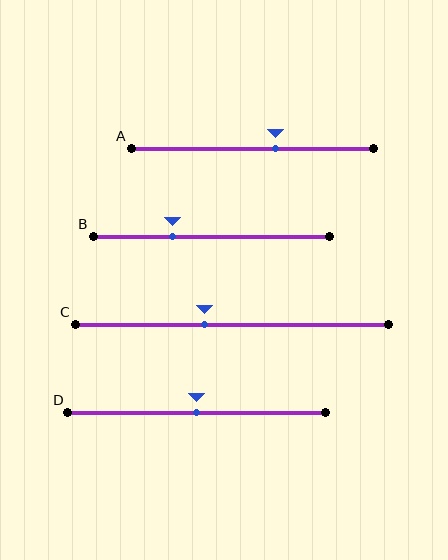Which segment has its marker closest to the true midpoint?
Segment D has its marker closest to the true midpoint.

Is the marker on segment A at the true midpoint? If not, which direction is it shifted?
No, the marker on segment A is shifted to the right by about 9% of the segment length.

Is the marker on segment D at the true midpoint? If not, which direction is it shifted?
Yes, the marker on segment D is at the true midpoint.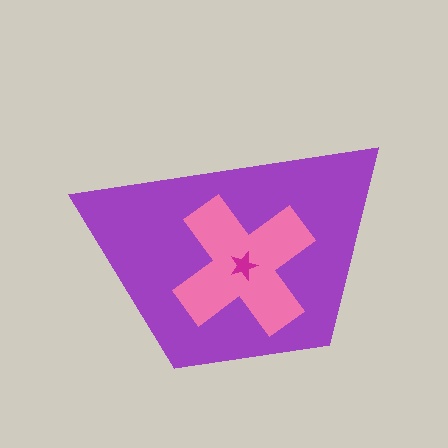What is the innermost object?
The magenta star.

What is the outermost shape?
The purple trapezoid.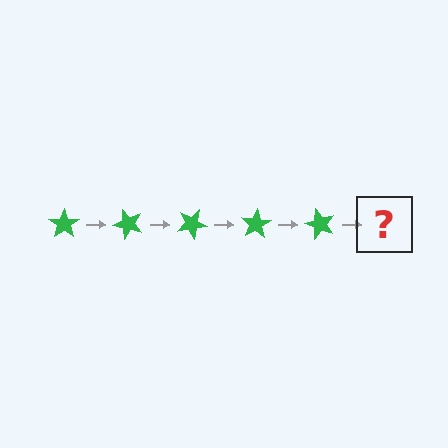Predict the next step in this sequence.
The next step is a green star rotated 250 degrees.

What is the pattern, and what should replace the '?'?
The pattern is that the star rotates 50 degrees each step. The '?' should be a green star rotated 250 degrees.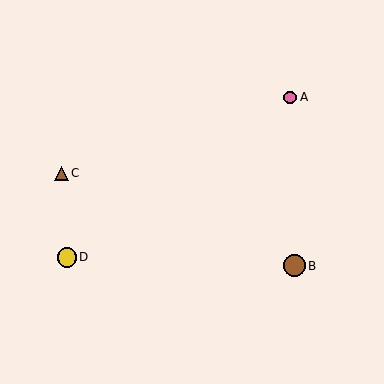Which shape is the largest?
The brown circle (labeled B) is the largest.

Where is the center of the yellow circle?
The center of the yellow circle is at (67, 257).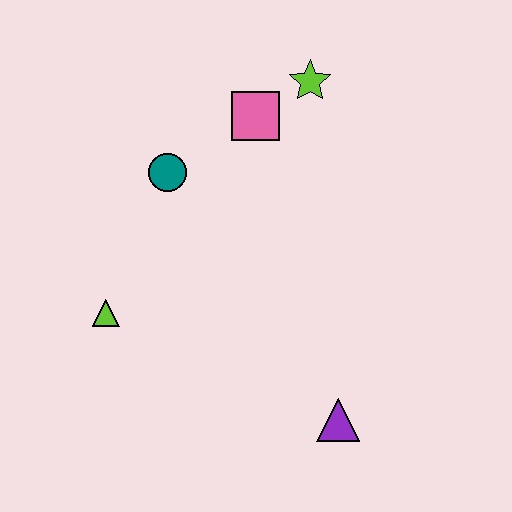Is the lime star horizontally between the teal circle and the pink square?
No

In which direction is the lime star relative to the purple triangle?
The lime star is above the purple triangle.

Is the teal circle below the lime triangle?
No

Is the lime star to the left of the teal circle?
No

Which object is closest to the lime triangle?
The teal circle is closest to the lime triangle.